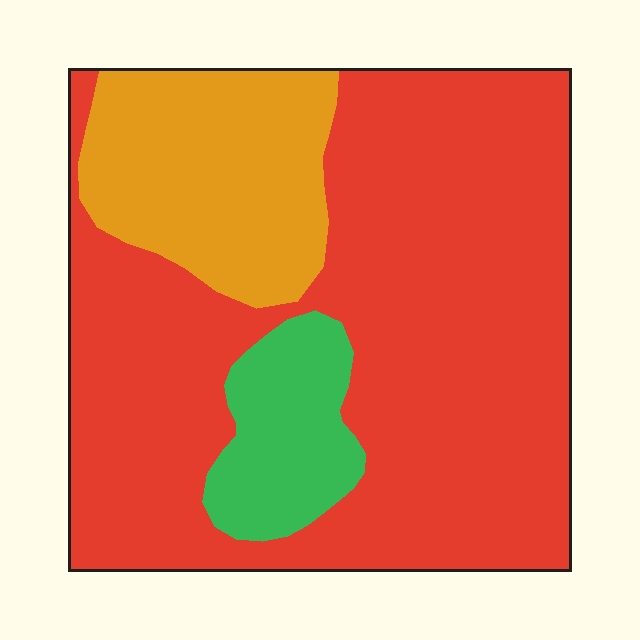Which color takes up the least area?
Green, at roughly 10%.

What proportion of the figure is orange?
Orange takes up about one fifth (1/5) of the figure.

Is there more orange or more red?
Red.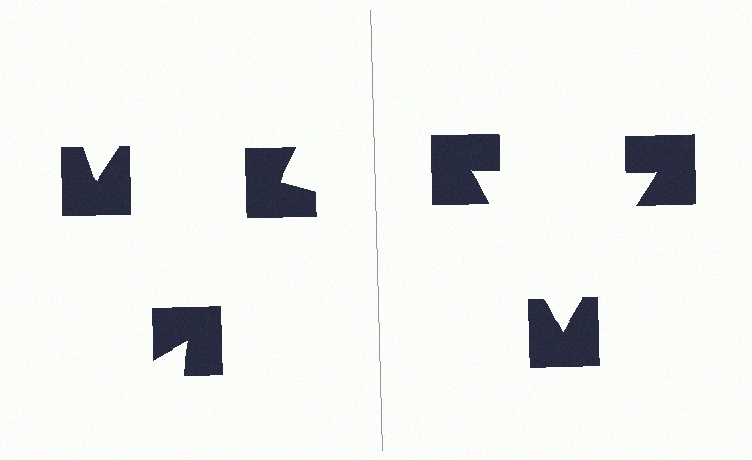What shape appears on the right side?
An illusory triangle.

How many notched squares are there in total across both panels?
6 — 3 on each side.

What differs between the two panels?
The notched squares are positioned identically on both sides; only the wedge orientations differ. On the right they align to a triangle; on the left they are misaligned.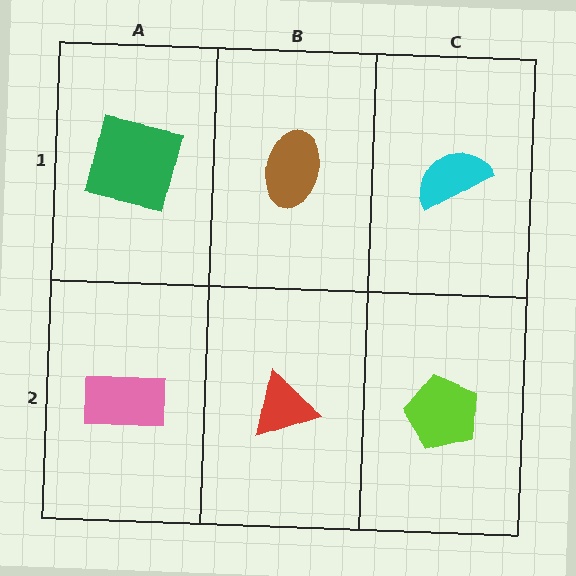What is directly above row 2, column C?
A cyan semicircle.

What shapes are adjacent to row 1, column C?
A lime pentagon (row 2, column C), a brown ellipse (row 1, column B).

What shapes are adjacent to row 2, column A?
A green square (row 1, column A), a red triangle (row 2, column B).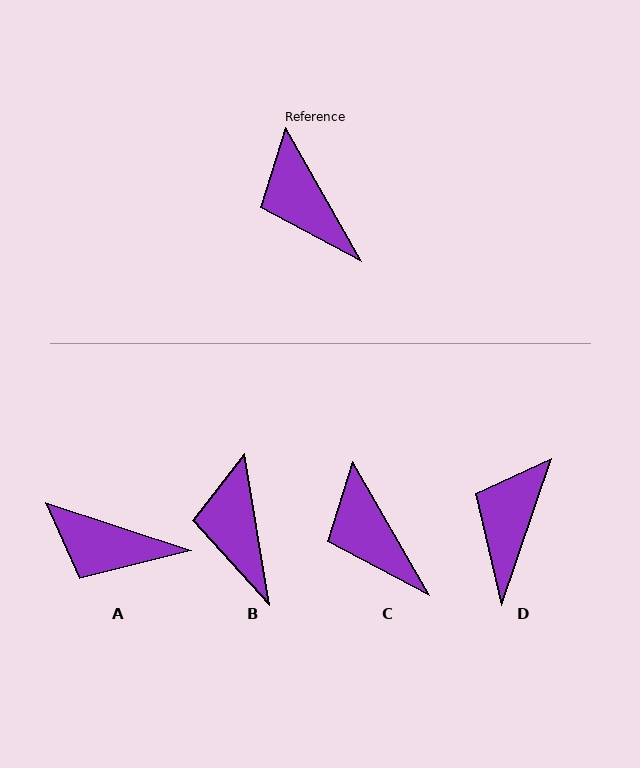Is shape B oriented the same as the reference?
No, it is off by about 20 degrees.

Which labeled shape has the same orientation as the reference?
C.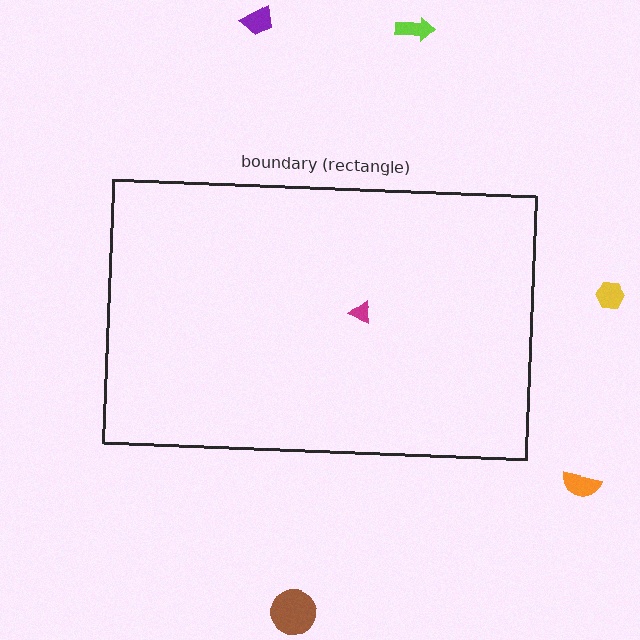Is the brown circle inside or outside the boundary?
Outside.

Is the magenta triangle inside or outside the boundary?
Inside.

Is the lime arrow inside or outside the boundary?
Outside.